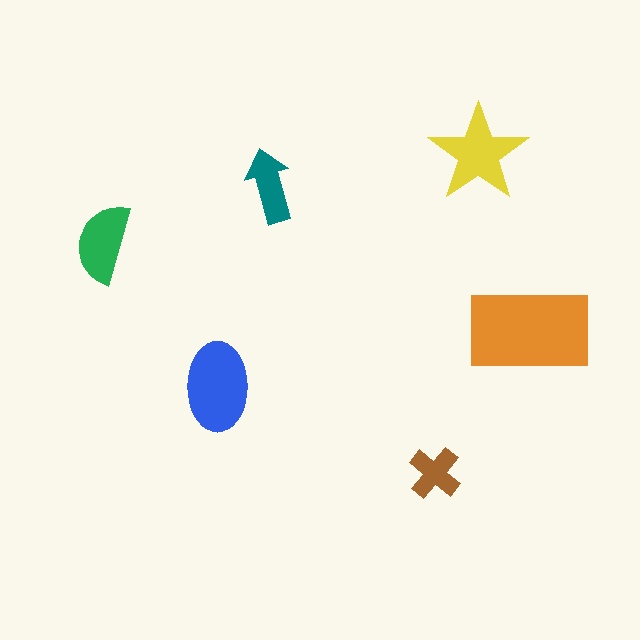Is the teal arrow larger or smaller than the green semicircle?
Smaller.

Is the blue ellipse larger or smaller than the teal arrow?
Larger.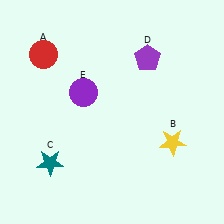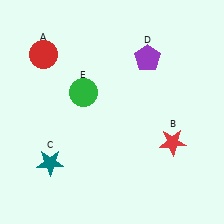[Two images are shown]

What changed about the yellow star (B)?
In Image 1, B is yellow. In Image 2, it changed to red.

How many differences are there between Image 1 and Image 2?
There are 2 differences between the two images.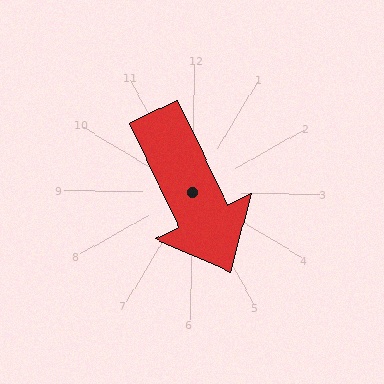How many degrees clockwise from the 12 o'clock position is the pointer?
Approximately 154 degrees.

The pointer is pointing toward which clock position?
Roughly 5 o'clock.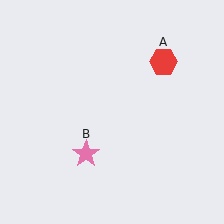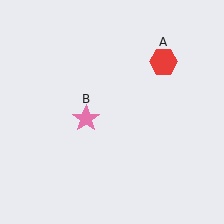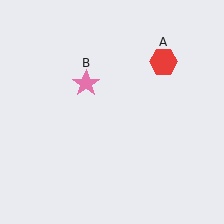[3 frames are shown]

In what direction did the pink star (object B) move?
The pink star (object B) moved up.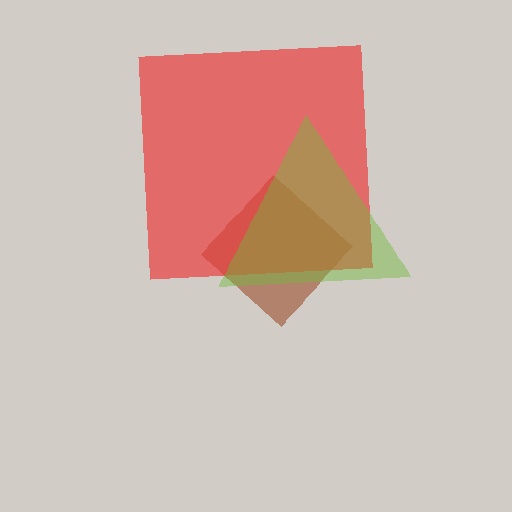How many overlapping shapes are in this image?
There are 3 overlapping shapes in the image.